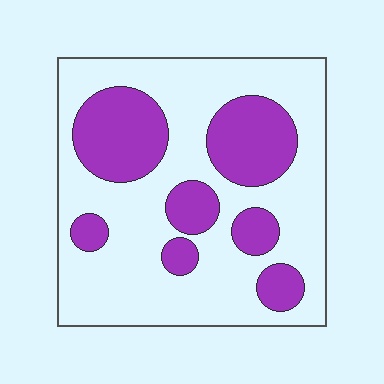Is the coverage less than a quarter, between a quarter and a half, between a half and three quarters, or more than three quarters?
Between a quarter and a half.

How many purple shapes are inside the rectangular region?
7.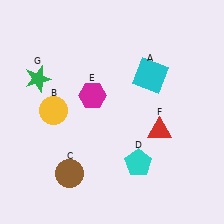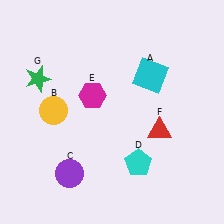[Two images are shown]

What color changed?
The circle (C) changed from brown in Image 1 to purple in Image 2.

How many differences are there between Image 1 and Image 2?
There is 1 difference between the two images.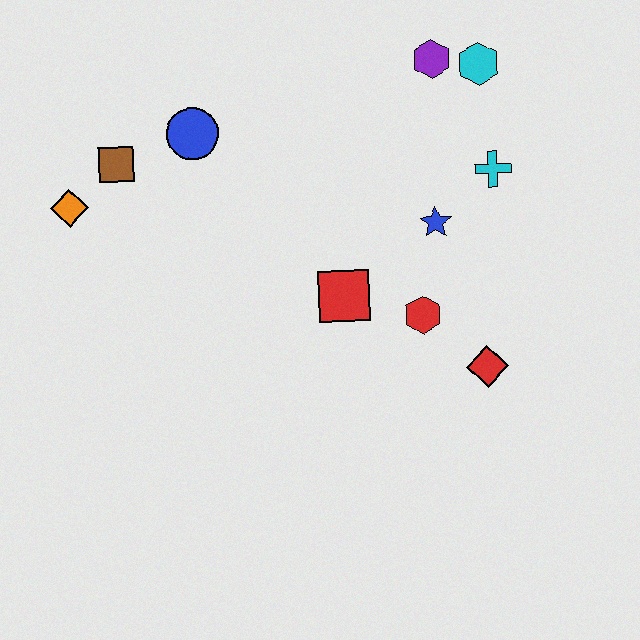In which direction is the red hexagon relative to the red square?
The red hexagon is to the right of the red square.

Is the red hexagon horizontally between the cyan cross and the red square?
Yes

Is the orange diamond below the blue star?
No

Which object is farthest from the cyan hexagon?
The orange diamond is farthest from the cyan hexagon.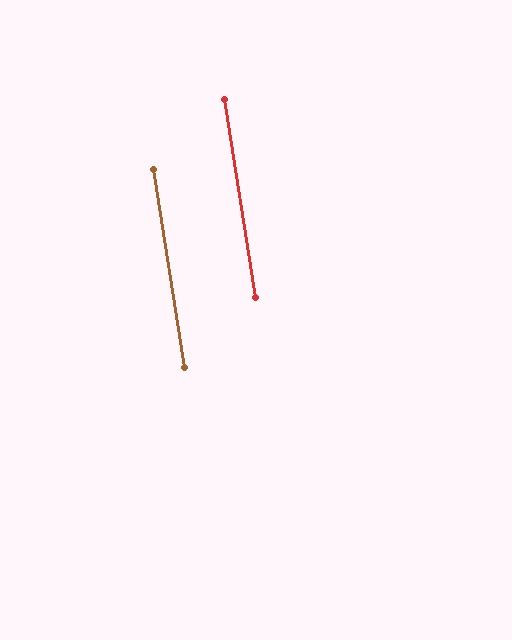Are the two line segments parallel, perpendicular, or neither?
Parallel — their directions differ by only 0.2°.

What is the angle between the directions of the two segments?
Approximately 0 degrees.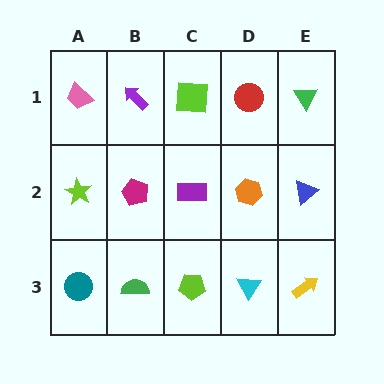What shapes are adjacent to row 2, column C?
A lime square (row 1, column C), a lime pentagon (row 3, column C), a magenta pentagon (row 2, column B), an orange hexagon (row 2, column D).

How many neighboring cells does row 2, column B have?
4.